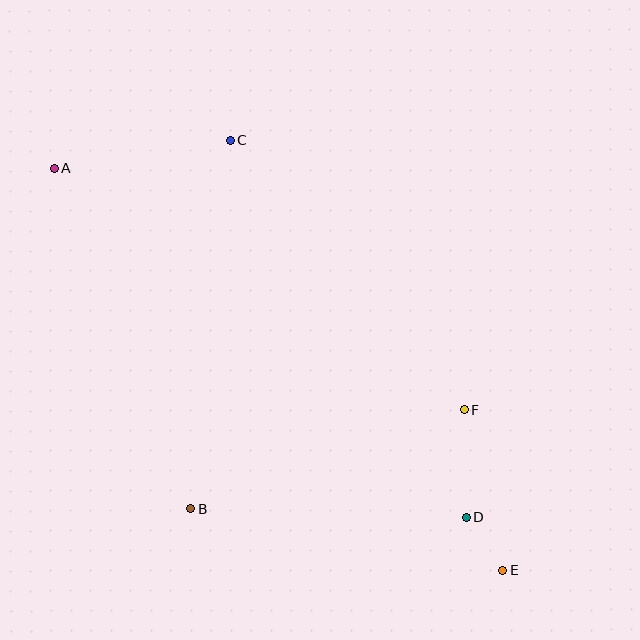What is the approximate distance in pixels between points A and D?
The distance between A and D is approximately 540 pixels.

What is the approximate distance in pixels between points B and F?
The distance between B and F is approximately 290 pixels.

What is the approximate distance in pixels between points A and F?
The distance between A and F is approximately 476 pixels.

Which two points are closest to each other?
Points D and E are closest to each other.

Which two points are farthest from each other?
Points A and E are farthest from each other.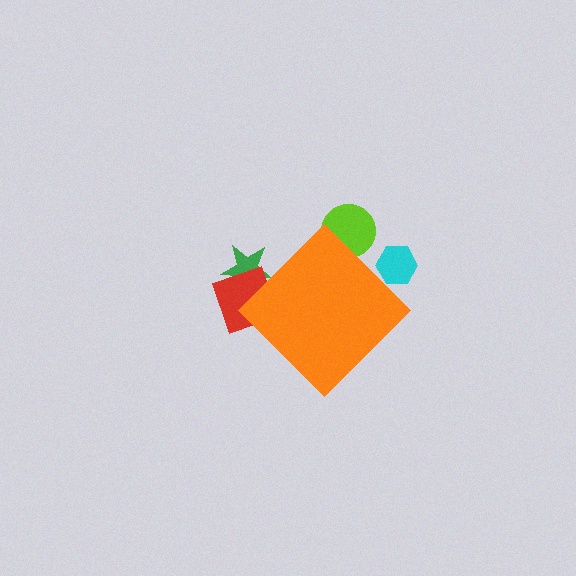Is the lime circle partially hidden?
Yes, the lime circle is partially hidden behind the orange diamond.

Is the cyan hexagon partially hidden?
Yes, the cyan hexagon is partially hidden behind the orange diamond.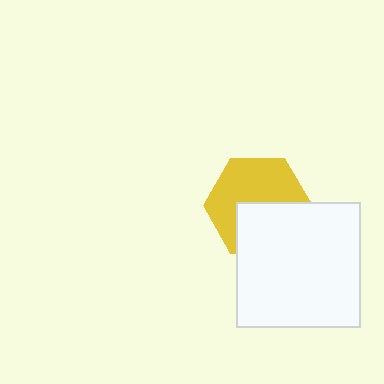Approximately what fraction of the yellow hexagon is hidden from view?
Roughly 42% of the yellow hexagon is hidden behind the white square.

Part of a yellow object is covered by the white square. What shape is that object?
It is a hexagon.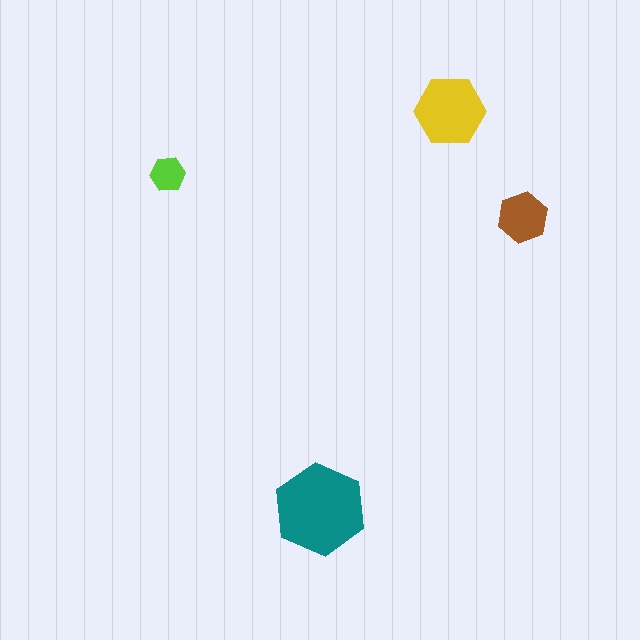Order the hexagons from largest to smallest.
the teal one, the yellow one, the brown one, the lime one.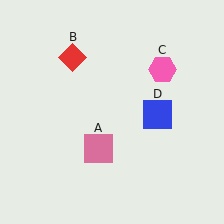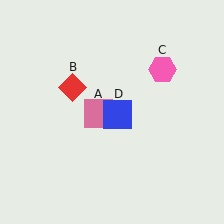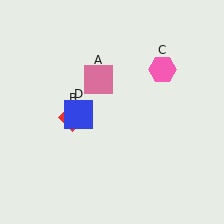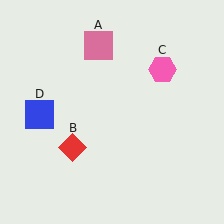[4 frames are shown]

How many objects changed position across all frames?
3 objects changed position: pink square (object A), red diamond (object B), blue square (object D).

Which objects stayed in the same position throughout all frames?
Pink hexagon (object C) remained stationary.